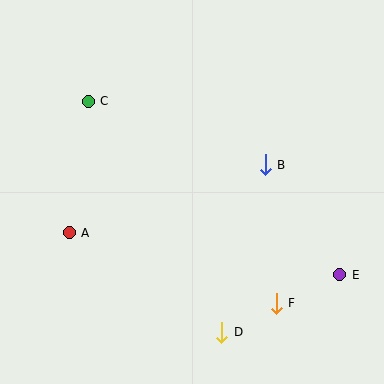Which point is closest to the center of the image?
Point B at (265, 165) is closest to the center.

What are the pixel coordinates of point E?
Point E is at (340, 275).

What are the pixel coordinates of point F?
Point F is at (276, 303).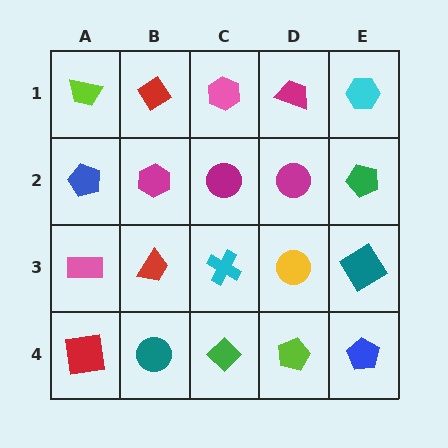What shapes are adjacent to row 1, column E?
A green pentagon (row 2, column E), a magenta trapezoid (row 1, column D).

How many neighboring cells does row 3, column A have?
3.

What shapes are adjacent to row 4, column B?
A red trapezoid (row 3, column B), a red square (row 4, column A), a green diamond (row 4, column C).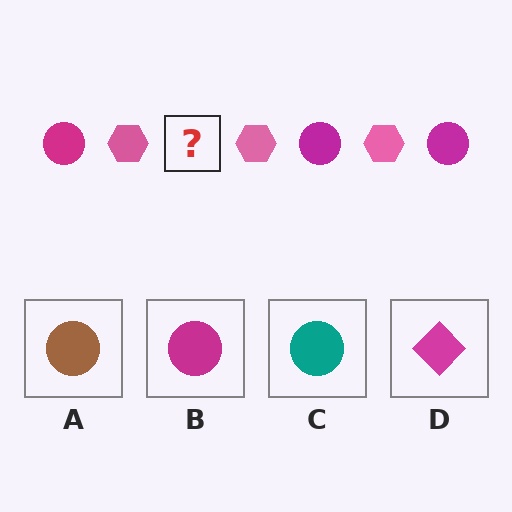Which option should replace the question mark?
Option B.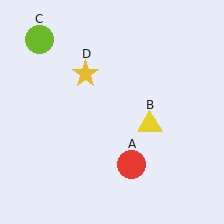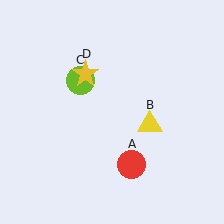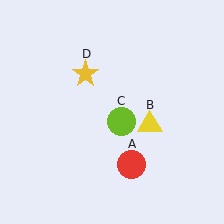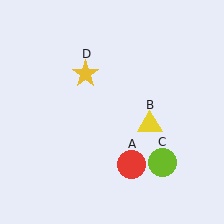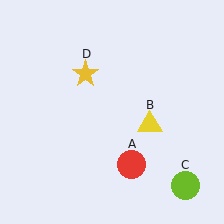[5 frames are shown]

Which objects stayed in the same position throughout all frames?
Red circle (object A) and yellow triangle (object B) and yellow star (object D) remained stationary.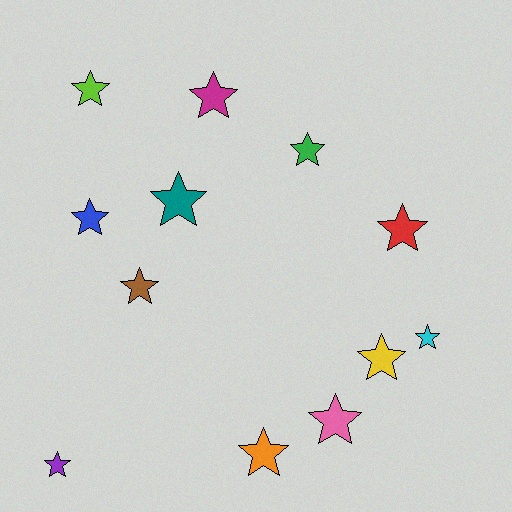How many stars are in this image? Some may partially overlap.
There are 12 stars.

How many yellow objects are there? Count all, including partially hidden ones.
There is 1 yellow object.